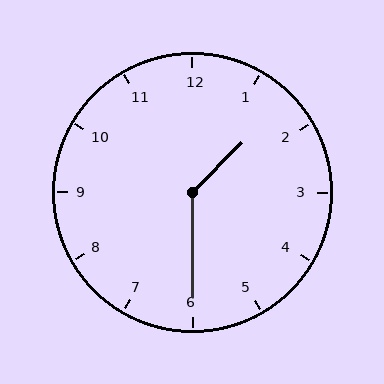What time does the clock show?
1:30.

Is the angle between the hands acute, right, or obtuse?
It is obtuse.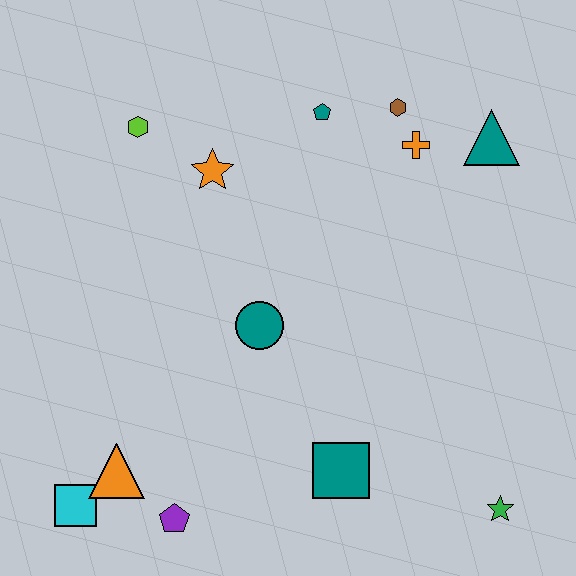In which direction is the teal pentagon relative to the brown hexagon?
The teal pentagon is to the left of the brown hexagon.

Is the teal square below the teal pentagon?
Yes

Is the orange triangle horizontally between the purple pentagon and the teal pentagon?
No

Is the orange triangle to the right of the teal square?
No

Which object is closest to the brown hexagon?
The orange cross is closest to the brown hexagon.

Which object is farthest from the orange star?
The green star is farthest from the orange star.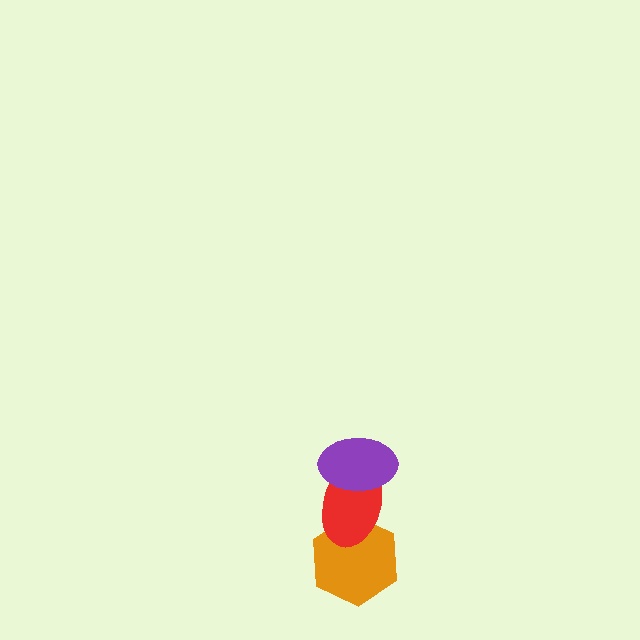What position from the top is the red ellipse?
The red ellipse is 2nd from the top.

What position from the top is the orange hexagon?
The orange hexagon is 3rd from the top.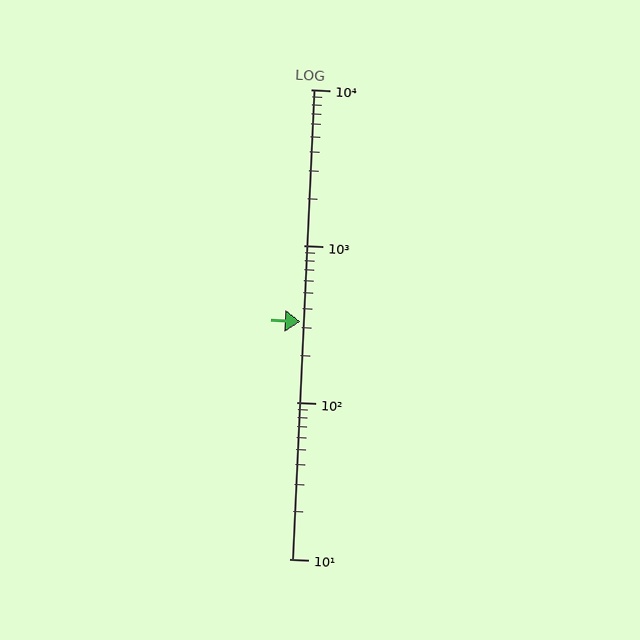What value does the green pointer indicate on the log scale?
The pointer indicates approximately 330.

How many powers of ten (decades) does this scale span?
The scale spans 3 decades, from 10 to 10000.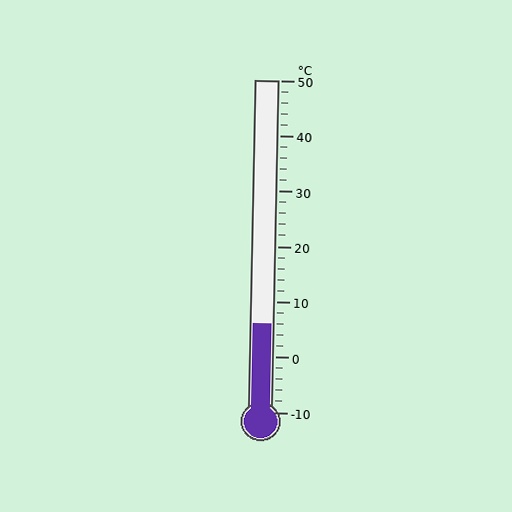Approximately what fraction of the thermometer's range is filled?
The thermometer is filled to approximately 25% of its range.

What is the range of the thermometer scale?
The thermometer scale ranges from -10°C to 50°C.